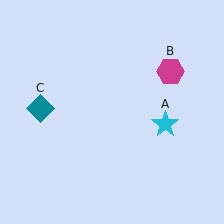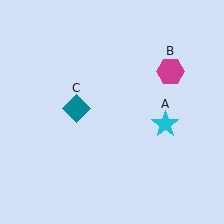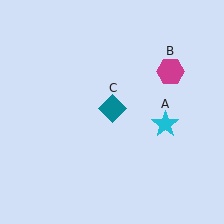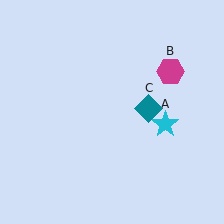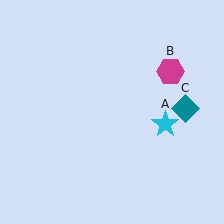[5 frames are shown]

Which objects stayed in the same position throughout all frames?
Cyan star (object A) and magenta hexagon (object B) remained stationary.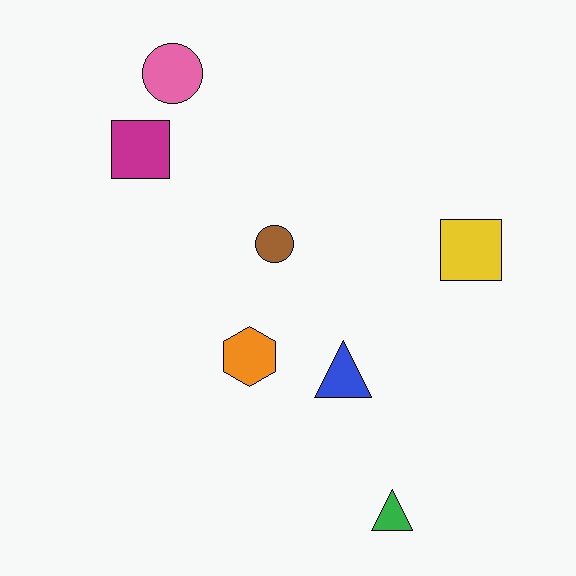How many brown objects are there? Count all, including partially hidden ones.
There is 1 brown object.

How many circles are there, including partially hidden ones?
There are 2 circles.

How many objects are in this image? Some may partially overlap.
There are 7 objects.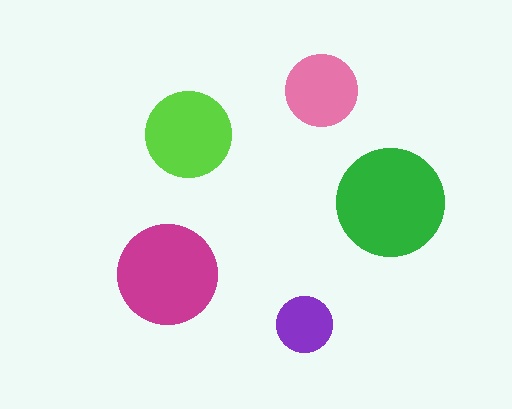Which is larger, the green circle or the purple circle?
The green one.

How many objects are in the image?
There are 5 objects in the image.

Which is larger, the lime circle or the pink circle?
The lime one.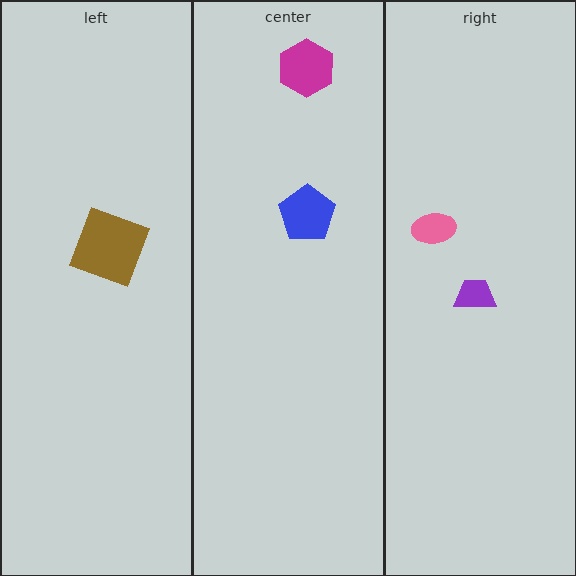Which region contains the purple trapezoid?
The right region.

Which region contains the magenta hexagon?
The center region.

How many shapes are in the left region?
1.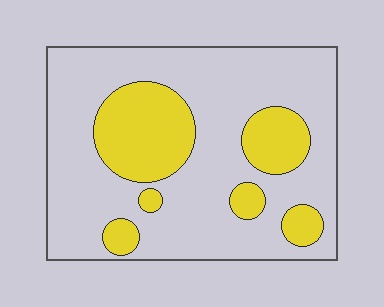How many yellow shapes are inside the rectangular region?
6.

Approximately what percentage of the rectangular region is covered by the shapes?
Approximately 25%.